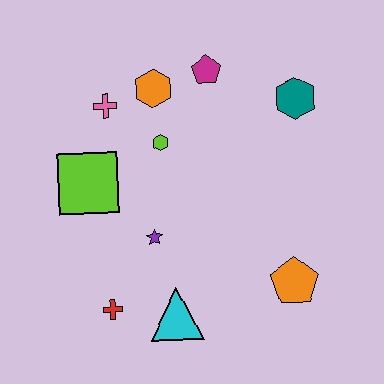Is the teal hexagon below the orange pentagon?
No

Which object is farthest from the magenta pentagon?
The red cross is farthest from the magenta pentagon.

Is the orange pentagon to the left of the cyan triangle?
No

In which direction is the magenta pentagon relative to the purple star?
The magenta pentagon is above the purple star.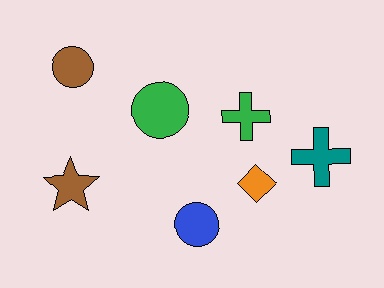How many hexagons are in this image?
There are no hexagons.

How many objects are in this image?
There are 7 objects.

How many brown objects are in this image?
There are 2 brown objects.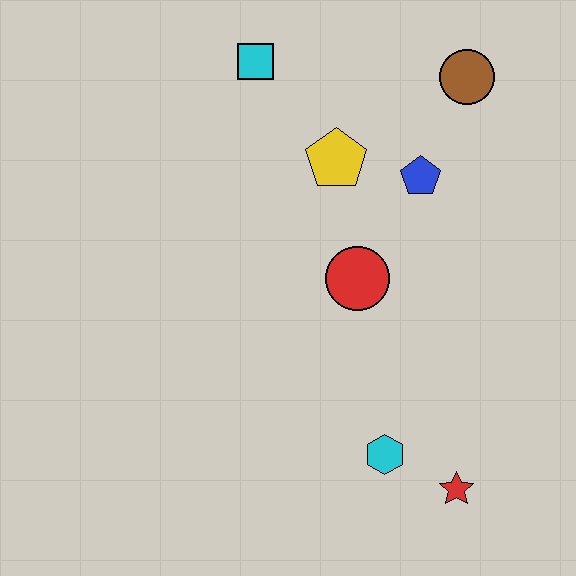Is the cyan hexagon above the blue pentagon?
No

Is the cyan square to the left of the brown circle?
Yes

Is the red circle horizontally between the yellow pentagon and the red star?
Yes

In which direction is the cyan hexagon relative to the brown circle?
The cyan hexagon is below the brown circle.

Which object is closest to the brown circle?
The blue pentagon is closest to the brown circle.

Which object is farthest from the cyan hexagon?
The cyan square is farthest from the cyan hexagon.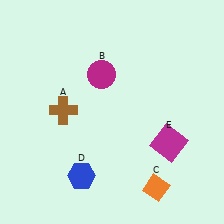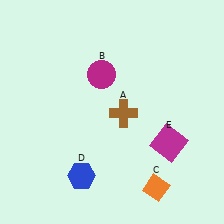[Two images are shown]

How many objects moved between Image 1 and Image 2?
1 object moved between the two images.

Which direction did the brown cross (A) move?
The brown cross (A) moved right.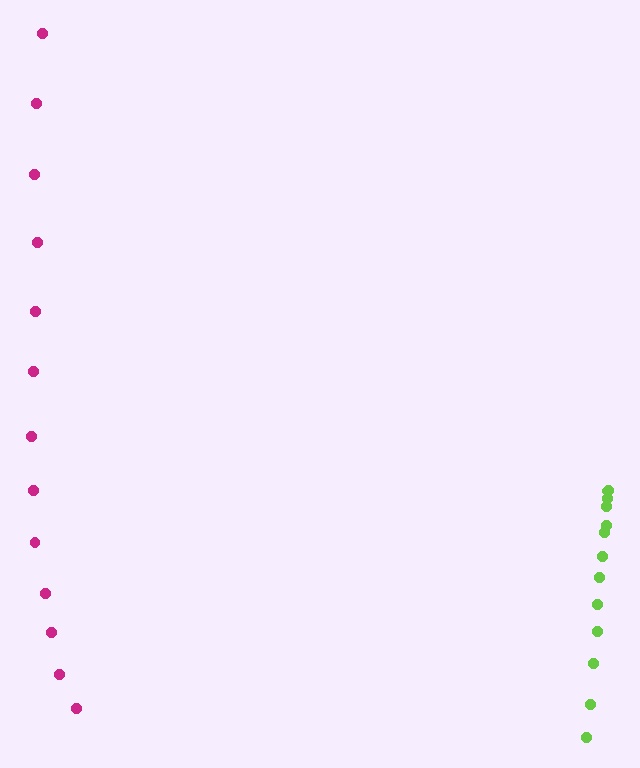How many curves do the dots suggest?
There are 2 distinct paths.